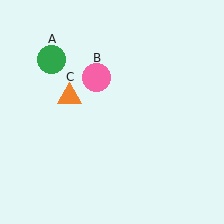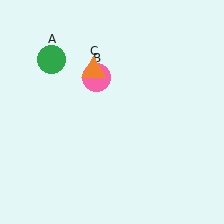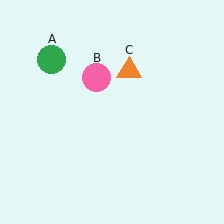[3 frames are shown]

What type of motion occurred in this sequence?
The orange triangle (object C) rotated clockwise around the center of the scene.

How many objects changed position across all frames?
1 object changed position: orange triangle (object C).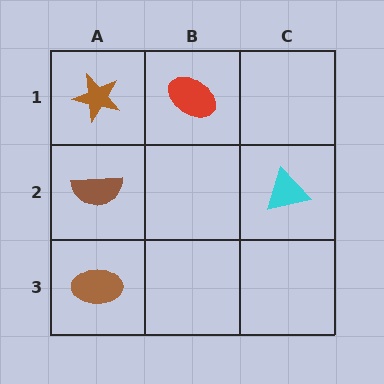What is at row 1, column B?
A red ellipse.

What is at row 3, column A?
A brown ellipse.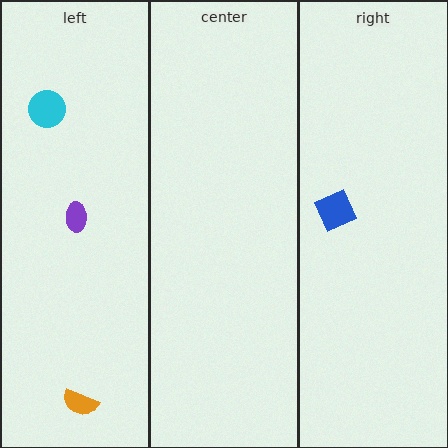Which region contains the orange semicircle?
The left region.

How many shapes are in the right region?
1.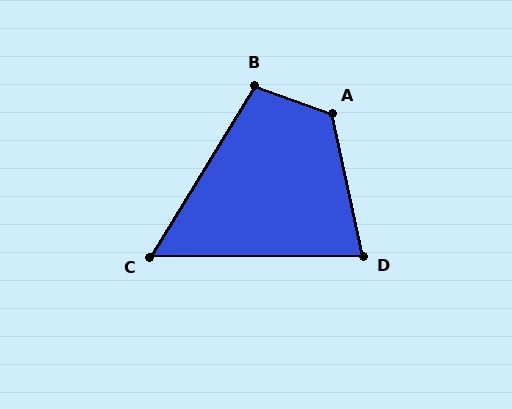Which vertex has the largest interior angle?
A, at approximately 122 degrees.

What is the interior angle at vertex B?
Approximately 102 degrees (obtuse).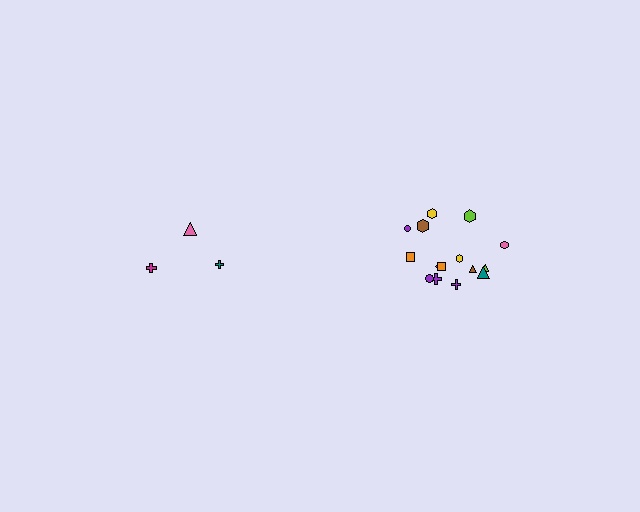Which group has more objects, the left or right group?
The right group.